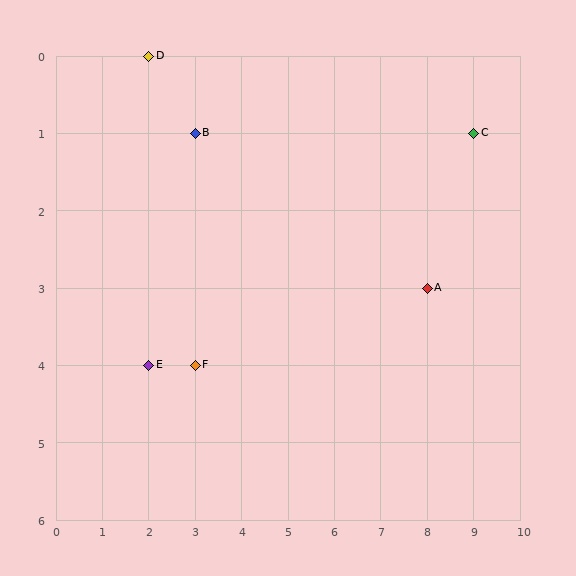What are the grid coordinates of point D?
Point D is at grid coordinates (2, 0).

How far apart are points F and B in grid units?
Points F and B are 3 rows apart.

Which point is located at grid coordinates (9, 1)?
Point C is at (9, 1).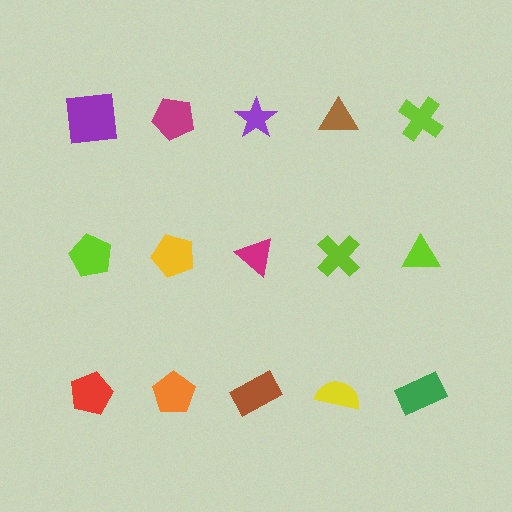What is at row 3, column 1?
A red pentagon.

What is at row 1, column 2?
A magenta pentagon.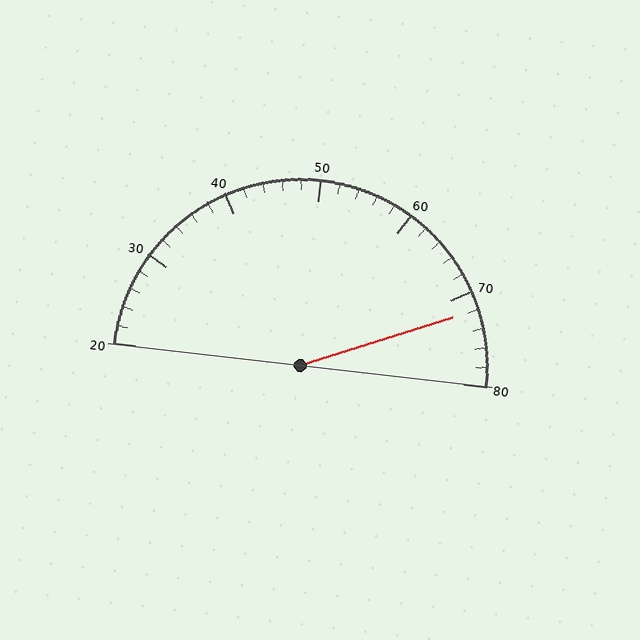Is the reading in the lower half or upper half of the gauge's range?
The reading is in the upper half of the range (20 to 80).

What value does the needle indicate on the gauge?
The needle indicates approximately 72.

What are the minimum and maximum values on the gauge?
The gauge ranges from 20 to 80.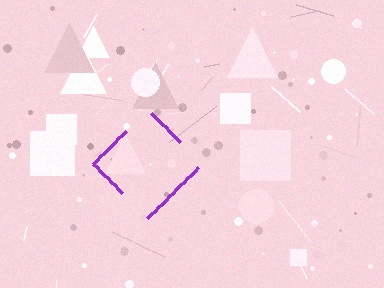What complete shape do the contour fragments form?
The contour fragments form a diamond.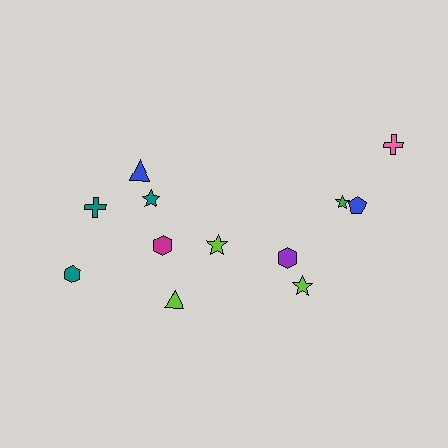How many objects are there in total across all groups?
There are 12 objects.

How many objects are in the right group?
There are 5 objects.